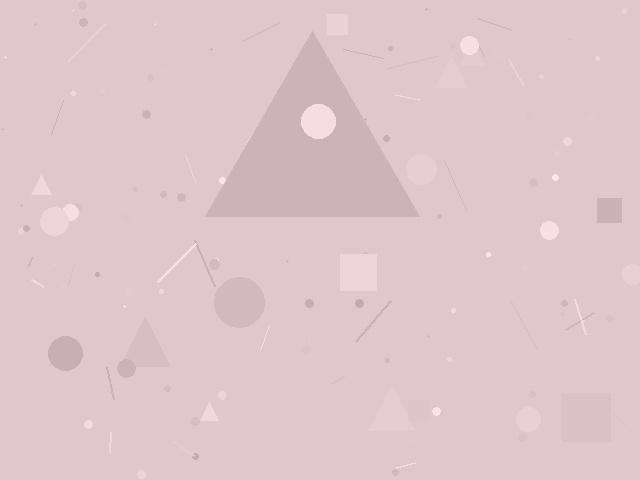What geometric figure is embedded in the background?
A triangle is embedded in the background.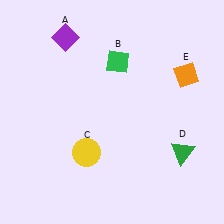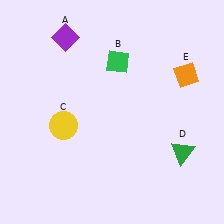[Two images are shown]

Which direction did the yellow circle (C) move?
The yellow circle (C) moved up.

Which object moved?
The yellow circle (C) moved up.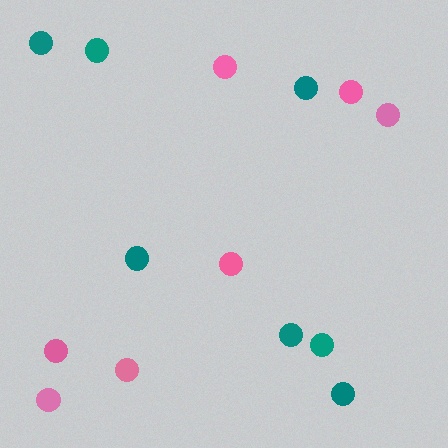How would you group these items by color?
There are 2 groups: one group of pink circles (7) and one group of teal circles (7).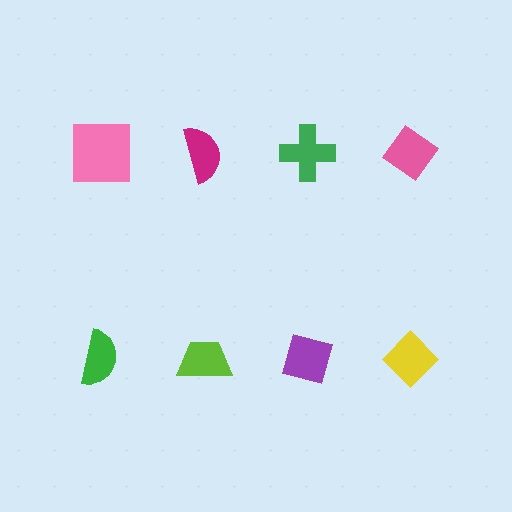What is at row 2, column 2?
A lime trapezoid.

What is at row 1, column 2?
A magenta semicircle.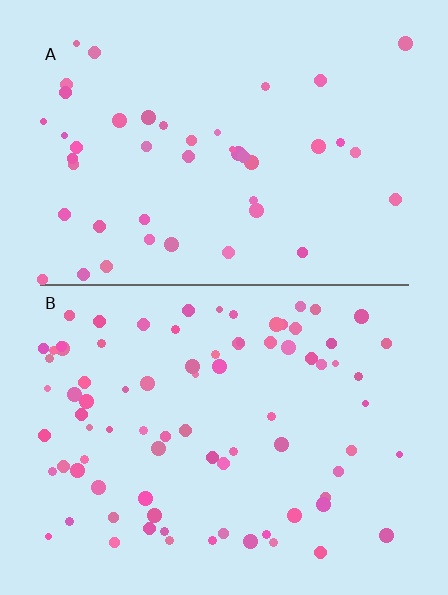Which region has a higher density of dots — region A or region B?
B (the bottom).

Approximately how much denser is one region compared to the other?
Approximately 1.8× — region B over region A.